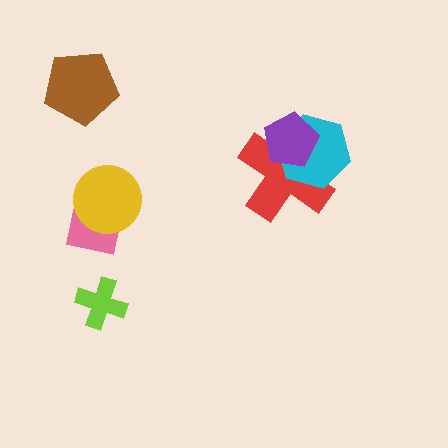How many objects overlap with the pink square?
1 object overlaps with the pink square.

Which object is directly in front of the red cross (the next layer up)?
The cyan hexagon is directly in front of the red cross.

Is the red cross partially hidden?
Yes, it is partially covered by another shape.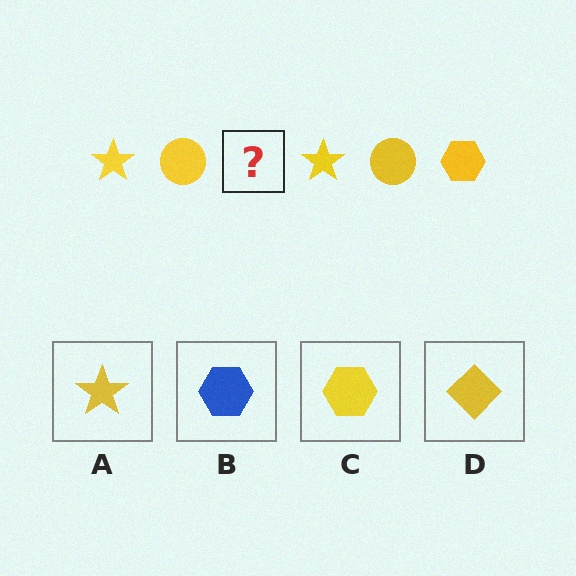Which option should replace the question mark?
Option C.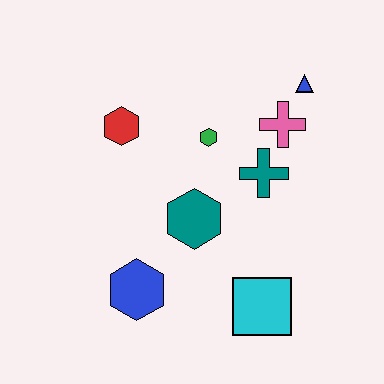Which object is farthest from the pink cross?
The blue hexagon is farthest from the pink cross.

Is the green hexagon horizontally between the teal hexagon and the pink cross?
Yes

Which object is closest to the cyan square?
The teal hexagon is closest to the cyan square.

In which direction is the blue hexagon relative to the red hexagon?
The blue hexagon is below the red hexagon.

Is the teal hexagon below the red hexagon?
Yes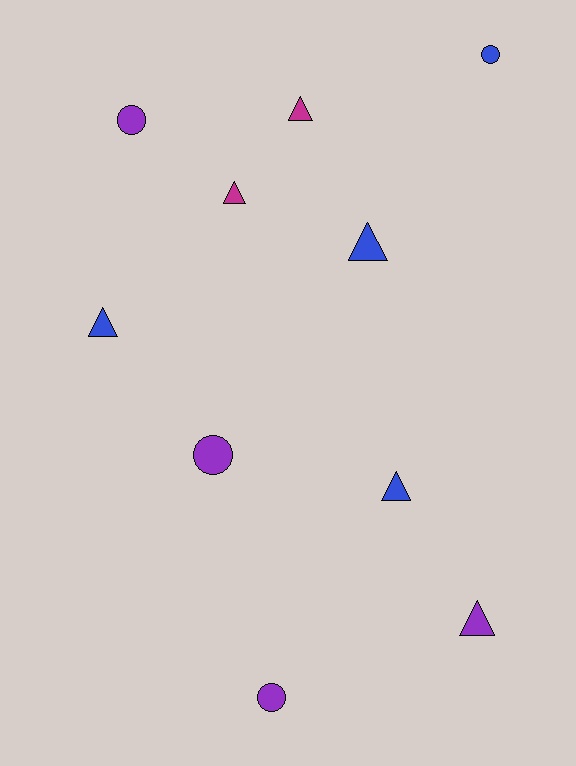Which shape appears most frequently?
Triangle, with 6 objects.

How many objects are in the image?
There are 10 objects.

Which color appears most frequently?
Blue, with 4 objects.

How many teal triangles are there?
There are no teal triangles.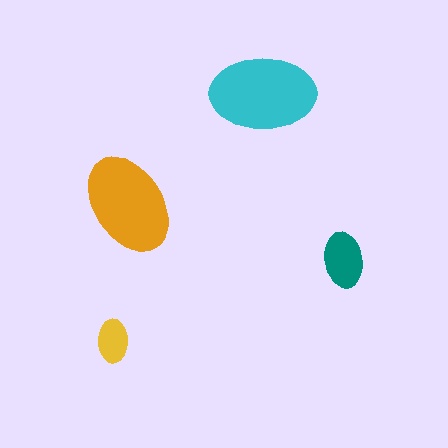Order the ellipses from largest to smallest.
the cyan one, the orange one, the teal one, the yellow one.